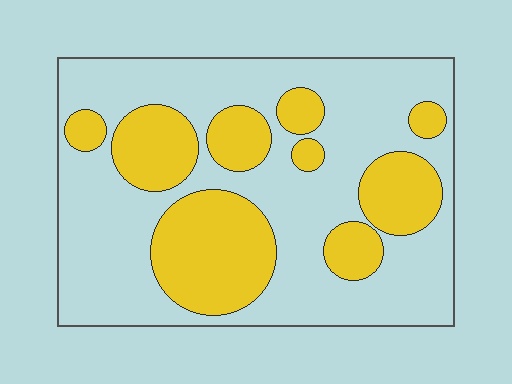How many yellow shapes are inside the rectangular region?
9.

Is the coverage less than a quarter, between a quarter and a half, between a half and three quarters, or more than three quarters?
Between a quarter and a half.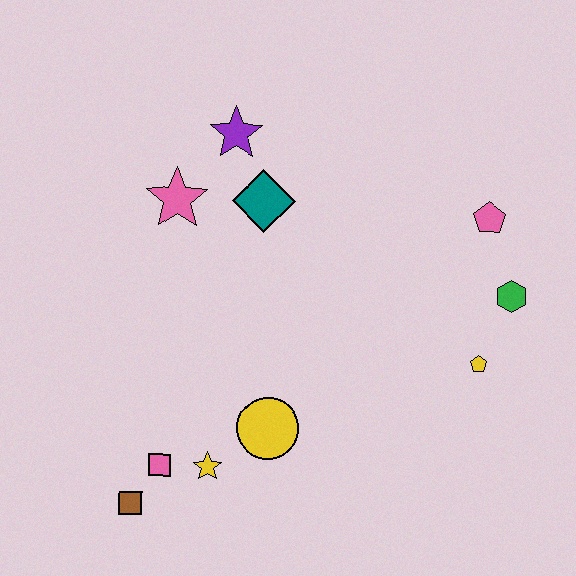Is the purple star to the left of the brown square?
No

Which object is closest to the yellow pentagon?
The green hexagon is closest to the yellow pentagon.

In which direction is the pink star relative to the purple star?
The pink star is below the purple star.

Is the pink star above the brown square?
Yes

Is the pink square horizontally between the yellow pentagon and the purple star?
No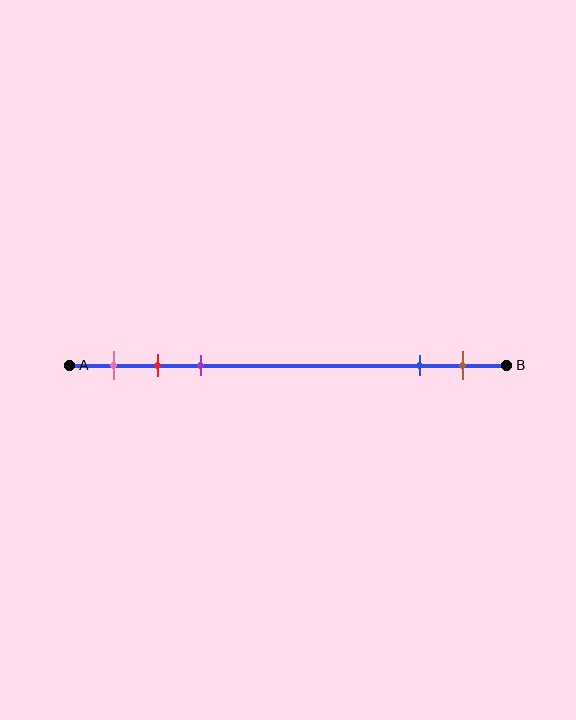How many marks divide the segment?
There are 5 marks dividing the segment.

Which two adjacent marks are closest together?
The red and purple marks are the closest adjacent pair.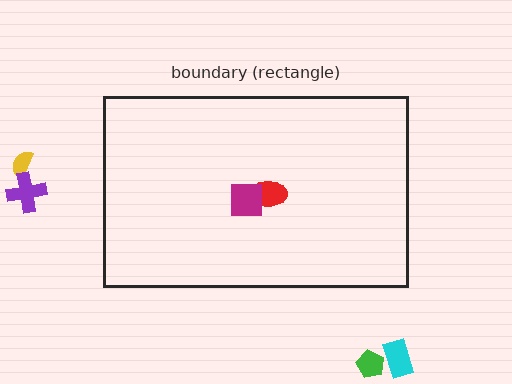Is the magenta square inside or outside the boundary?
Inside.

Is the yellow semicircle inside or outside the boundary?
Outside.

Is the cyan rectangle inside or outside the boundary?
Outside.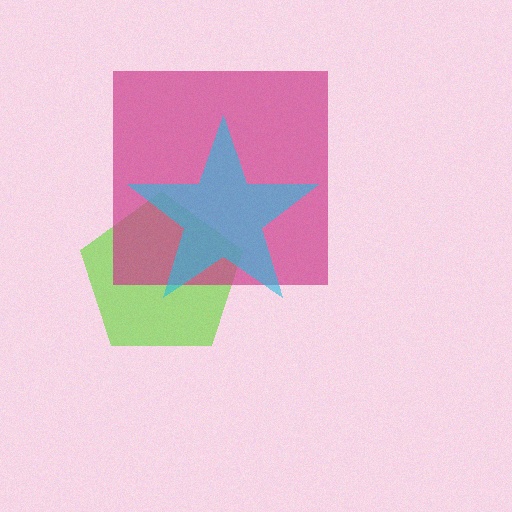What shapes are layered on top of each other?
The layered shapes are: a lime pentagon, a magenta square, a cyan star.